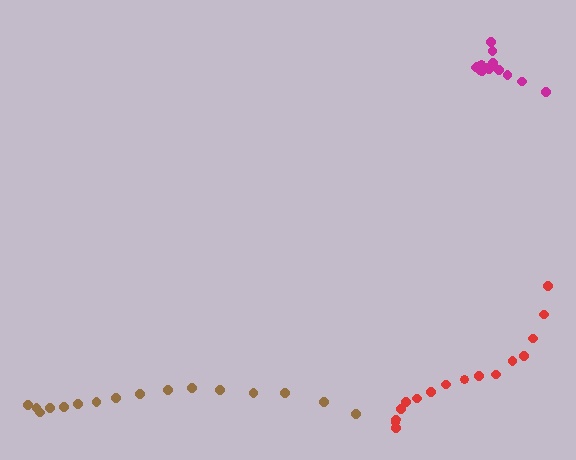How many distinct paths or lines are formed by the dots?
There are 3 distinct paths.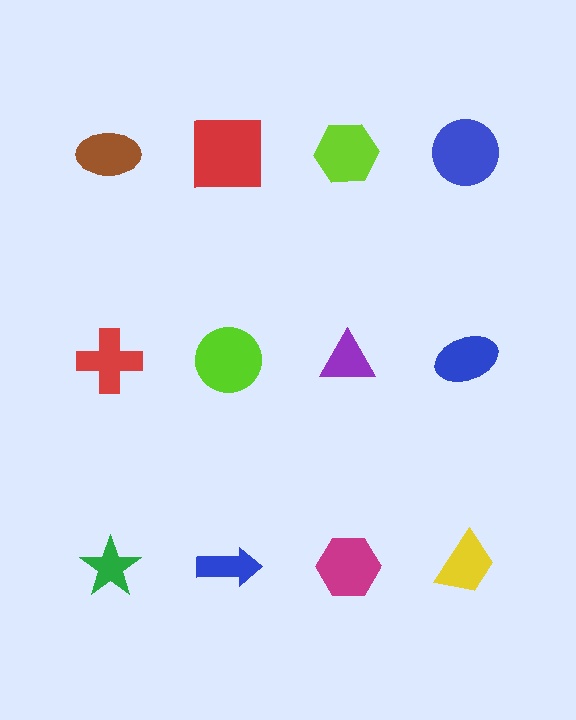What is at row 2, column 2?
A lime circle.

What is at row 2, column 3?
A purple triangle.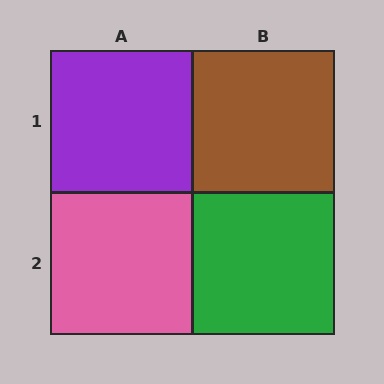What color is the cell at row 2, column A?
Pink.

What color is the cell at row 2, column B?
Green.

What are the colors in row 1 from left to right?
Purple, brown.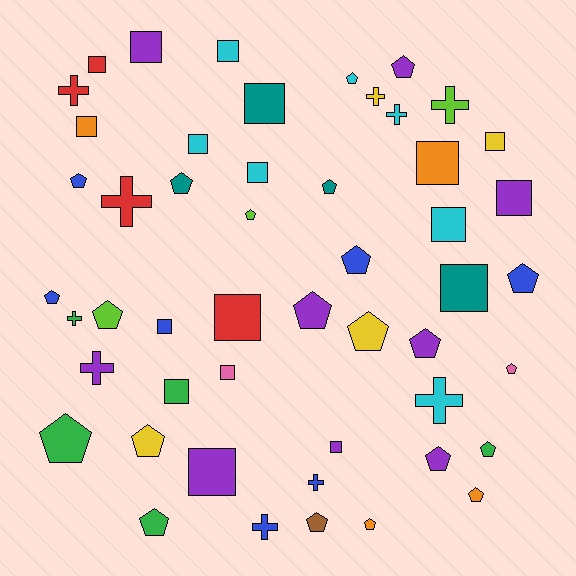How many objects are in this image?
There are 50 objects.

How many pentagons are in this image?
There are 22 pentagons.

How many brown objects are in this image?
There is 1 brown object.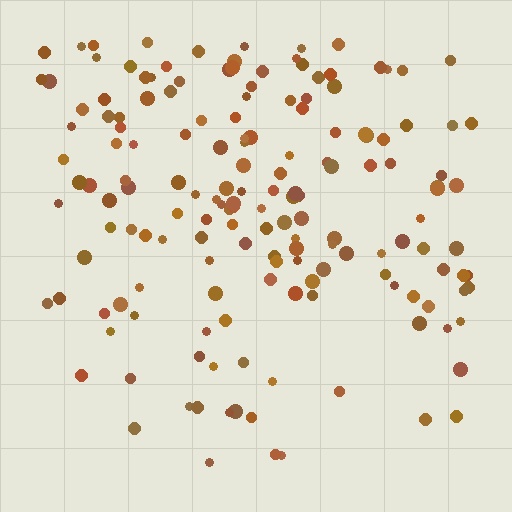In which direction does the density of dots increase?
From bottom to top, with the top side densest.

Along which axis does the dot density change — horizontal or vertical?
Vertical.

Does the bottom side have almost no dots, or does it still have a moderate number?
Still a moderate number, just noticeably fewer than the top.